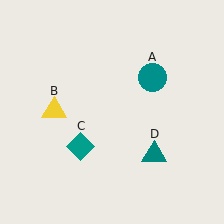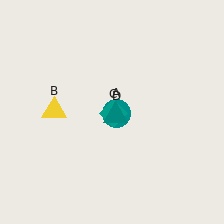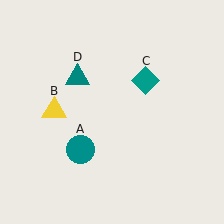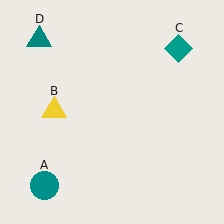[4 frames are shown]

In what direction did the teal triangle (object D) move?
The teal triangle (object D) moved up and to the left.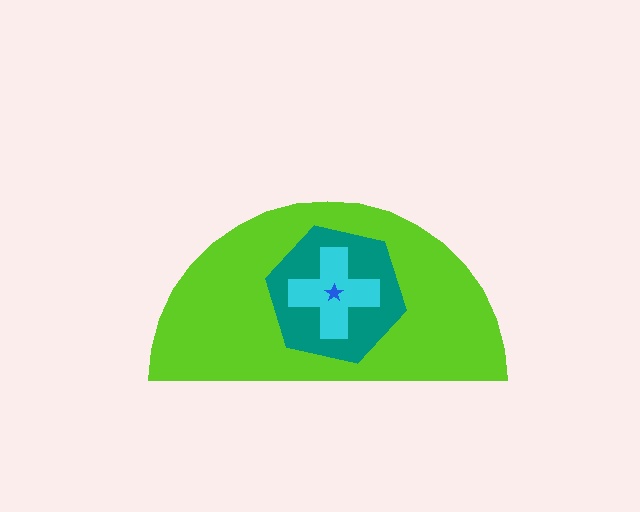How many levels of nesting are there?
4.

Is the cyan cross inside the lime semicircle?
Yes.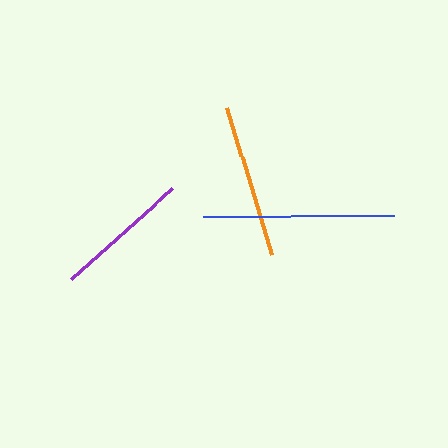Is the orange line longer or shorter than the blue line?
The blue line is longer than the orange line.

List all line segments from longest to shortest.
From longest to shortest: blue, orange, purple.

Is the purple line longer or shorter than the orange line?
The orange line is longer than the purple line.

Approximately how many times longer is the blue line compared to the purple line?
The blue line is approximately 1.4 times the length of the purple line.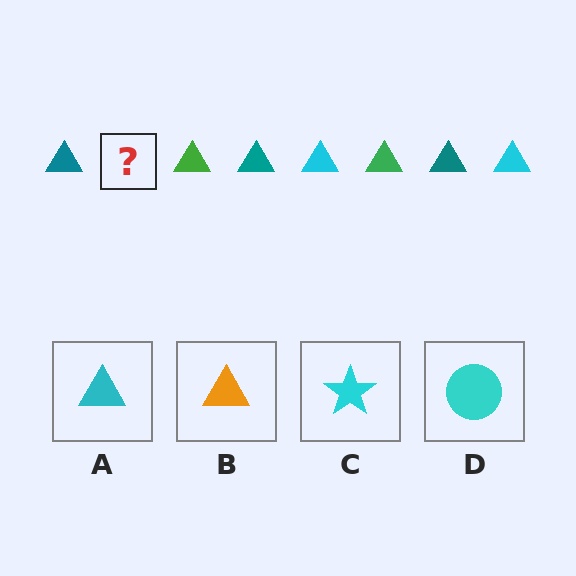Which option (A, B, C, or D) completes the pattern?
A.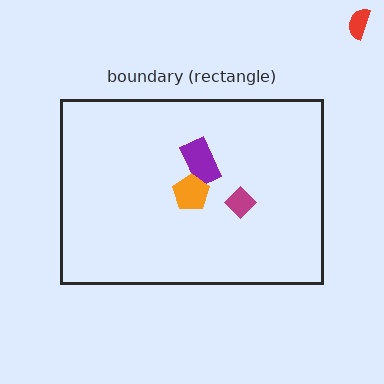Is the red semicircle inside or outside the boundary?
Outside.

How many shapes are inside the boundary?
3 inside, 1 outside.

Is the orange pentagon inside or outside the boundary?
Inside.